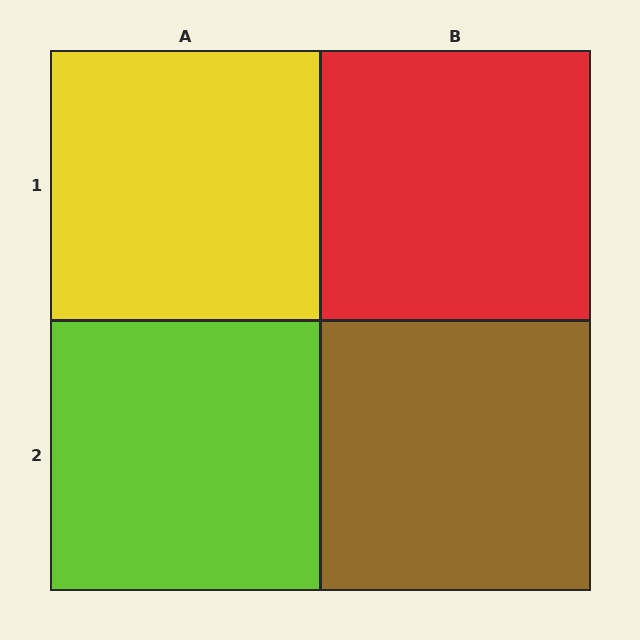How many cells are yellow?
1 cell is yellow.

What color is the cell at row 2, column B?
Brown.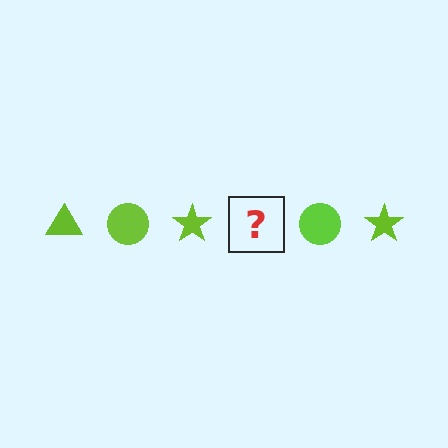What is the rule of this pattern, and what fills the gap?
The rule is that the pattern cycles through triangle, circle, star shapes in lime. The gap should be filled with a lime triangle.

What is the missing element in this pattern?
The missing element is a lime triangle.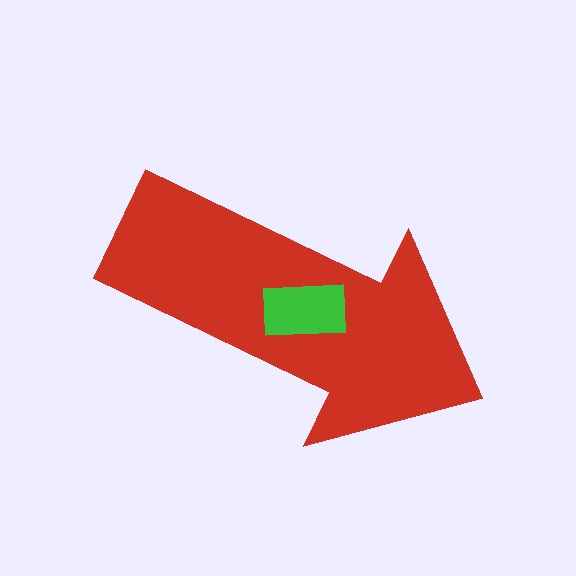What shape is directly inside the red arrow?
The green rectangle.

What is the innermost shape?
The green rectangle.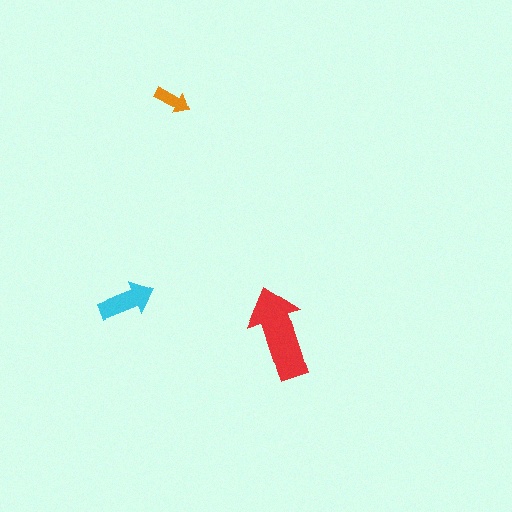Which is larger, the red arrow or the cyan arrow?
The red one.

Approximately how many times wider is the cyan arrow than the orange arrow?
About 1.5 times wider.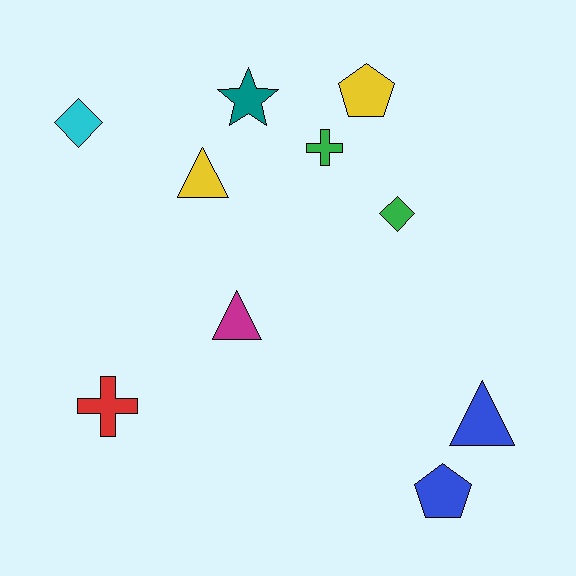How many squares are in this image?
There are no squares.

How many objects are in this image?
There are 10 objects.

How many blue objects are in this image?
There are 2 blue objects.